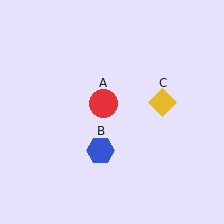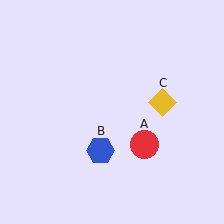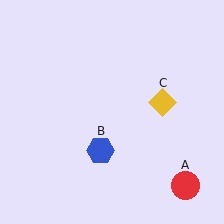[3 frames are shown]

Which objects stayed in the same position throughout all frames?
Blue hexagon (object B) and yellow diamond (object C) remained stationary.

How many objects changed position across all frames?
1 object changed position: red circle (object A).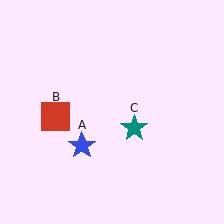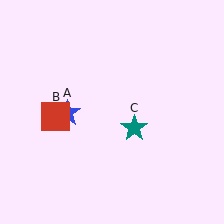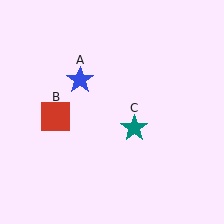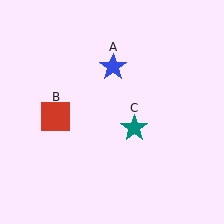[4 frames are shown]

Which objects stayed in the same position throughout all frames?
Red square (object B) and teal star (object C) remained stationary.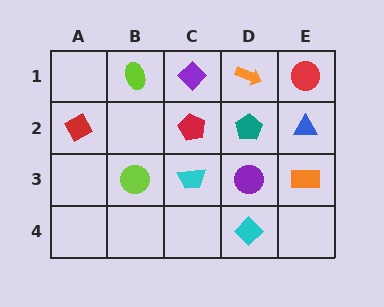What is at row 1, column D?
An orange arrow.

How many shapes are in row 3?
4 shapes.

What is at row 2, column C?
A red pentagon.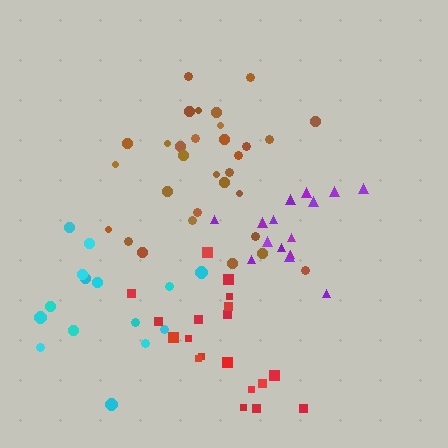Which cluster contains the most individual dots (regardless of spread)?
Brown (31).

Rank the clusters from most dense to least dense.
purple, red, brown, cyan.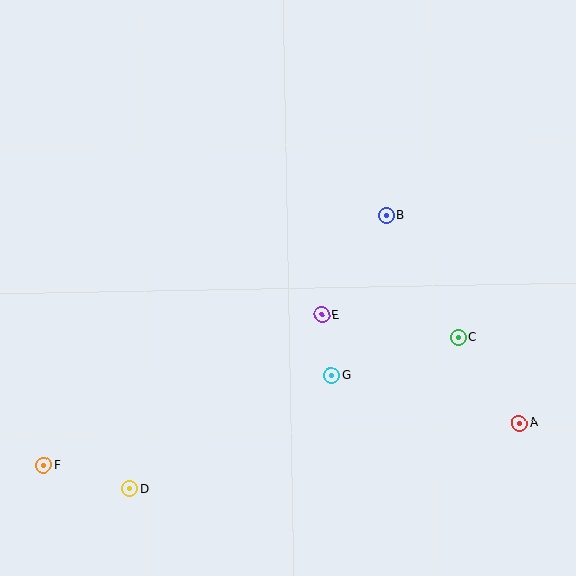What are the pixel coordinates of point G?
Point G is at (331, 376).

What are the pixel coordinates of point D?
Point D is at (129, 489).